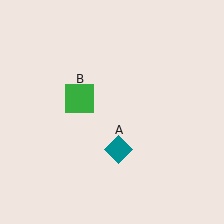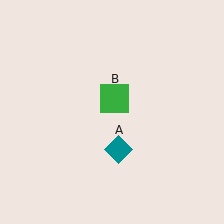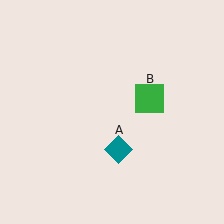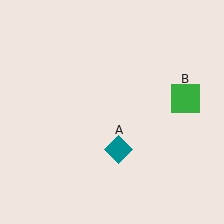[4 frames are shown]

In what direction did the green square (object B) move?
The green square (object B) moved right.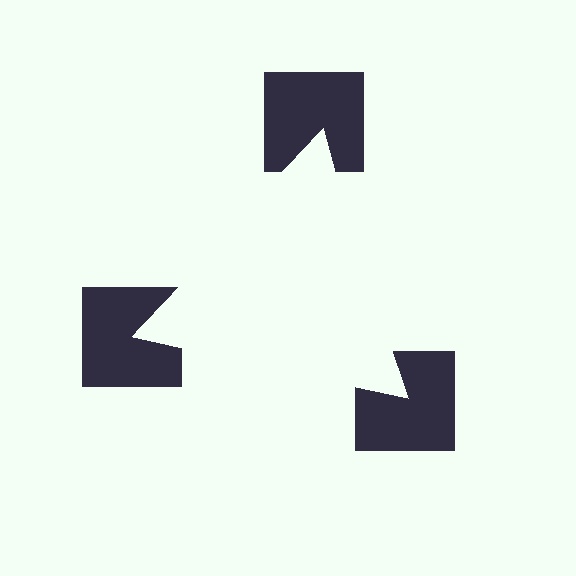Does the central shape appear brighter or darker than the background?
It typically appears slightly brighter than the background, even though no actual brightness change is drawn.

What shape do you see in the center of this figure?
An illusory triangle — its edges are inferred from the aligned wedge cuts in the notched squares, not physically drawn.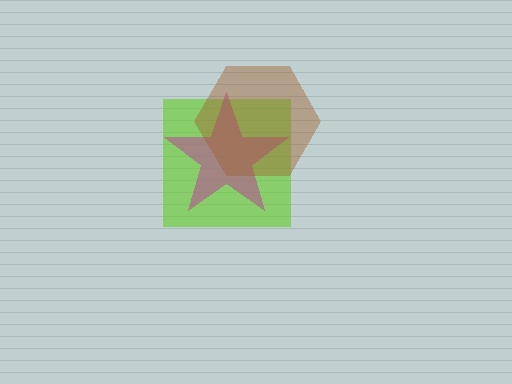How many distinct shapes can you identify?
There are 3 distinct shapes: a lime square, a magenta star, a brown hexagon.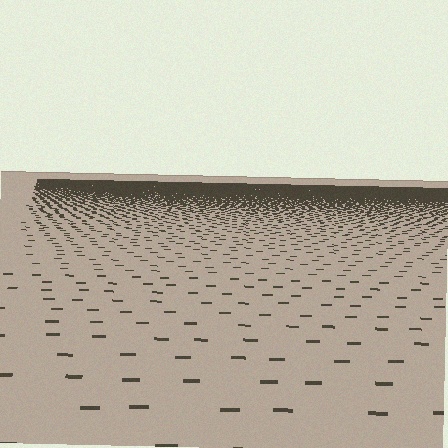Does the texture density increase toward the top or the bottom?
Density increases toward the top.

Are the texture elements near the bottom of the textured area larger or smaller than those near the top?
Larger. Near the bottom, elements are closer to the viewer and appear at a bigger on-screen size.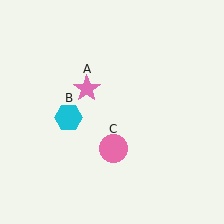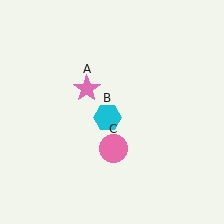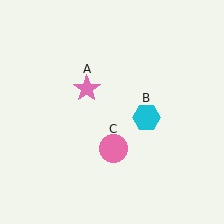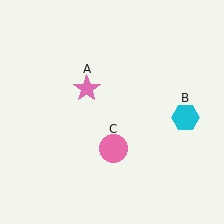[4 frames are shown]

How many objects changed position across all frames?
1 object changed position: cyan hexagon (object B).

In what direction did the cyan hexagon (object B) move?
The cyan hexagon (object B) moved right.